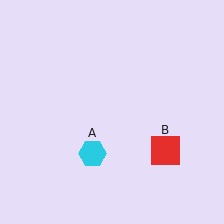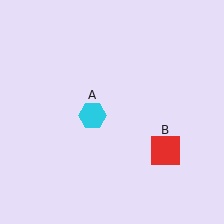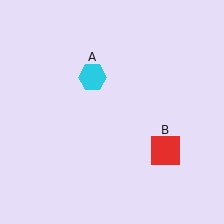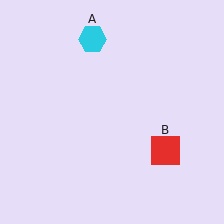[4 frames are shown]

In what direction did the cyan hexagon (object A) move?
The cyan hexagon (object A) moved up.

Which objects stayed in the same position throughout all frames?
Red square (object B) remained stationary.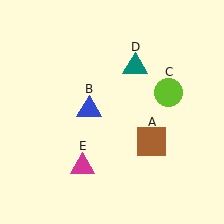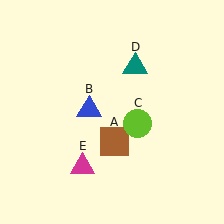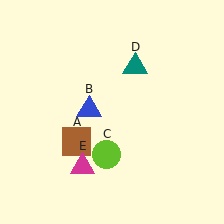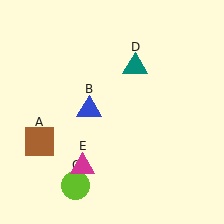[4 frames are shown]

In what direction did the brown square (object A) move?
The brown square (object A) moved left.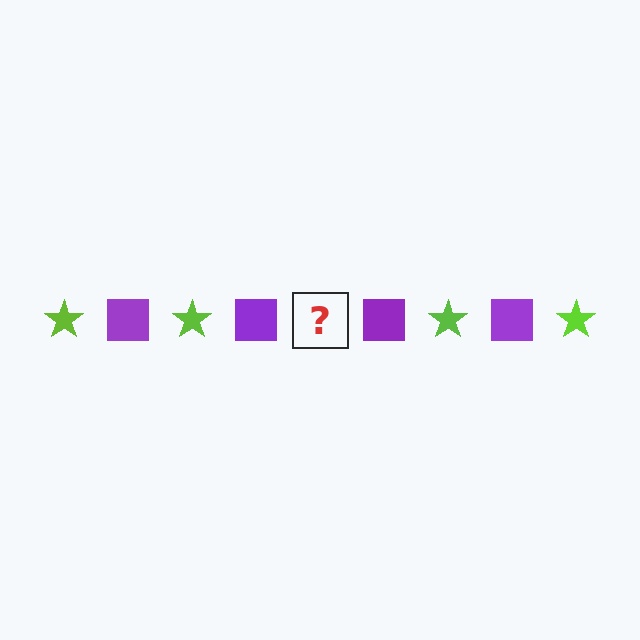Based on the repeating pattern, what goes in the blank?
The blank should be a lime star.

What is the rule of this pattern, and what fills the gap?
The rule is that the pattern alternates between lime star and purple square. The gap should be filled with a lime star.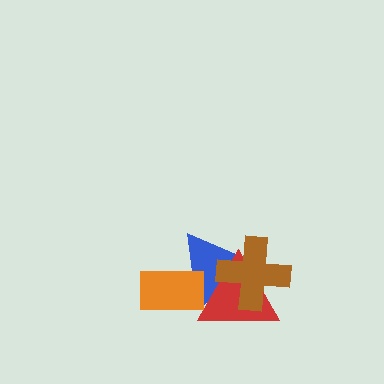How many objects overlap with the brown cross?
2 objects overlap with the brown cross.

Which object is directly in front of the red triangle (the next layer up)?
The orange rectangle is directly in front of the red triangle.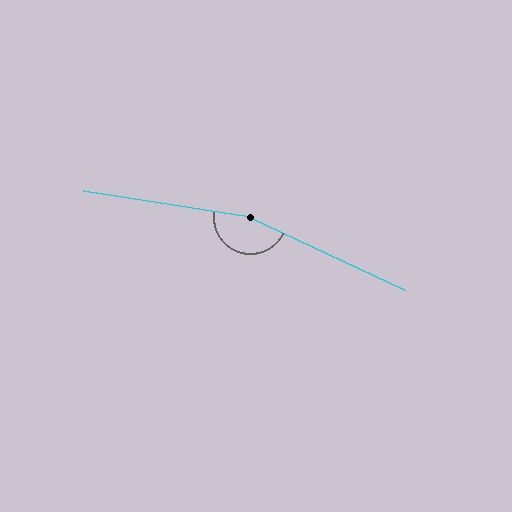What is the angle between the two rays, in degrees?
Approximately 164 degrees.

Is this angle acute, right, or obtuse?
It is obtuse.